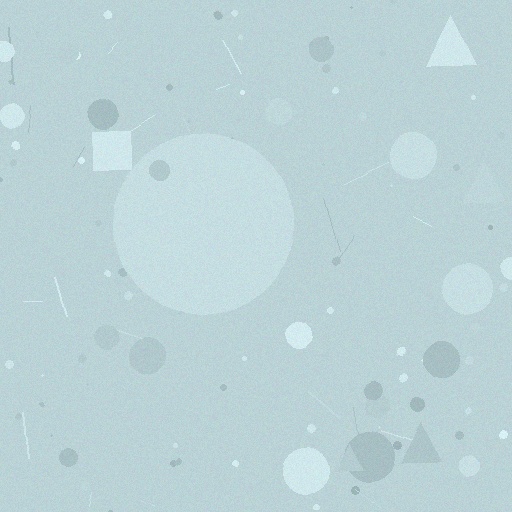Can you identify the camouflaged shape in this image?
The camouflaged shape is a circle.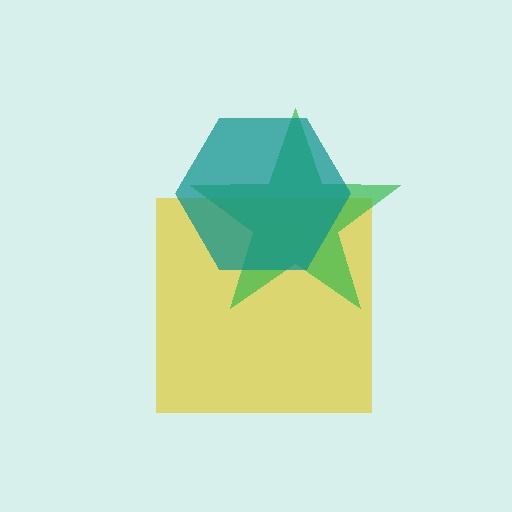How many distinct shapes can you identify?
There are 3 distinct shapes: a yellow square, a green star, a teal hexagon.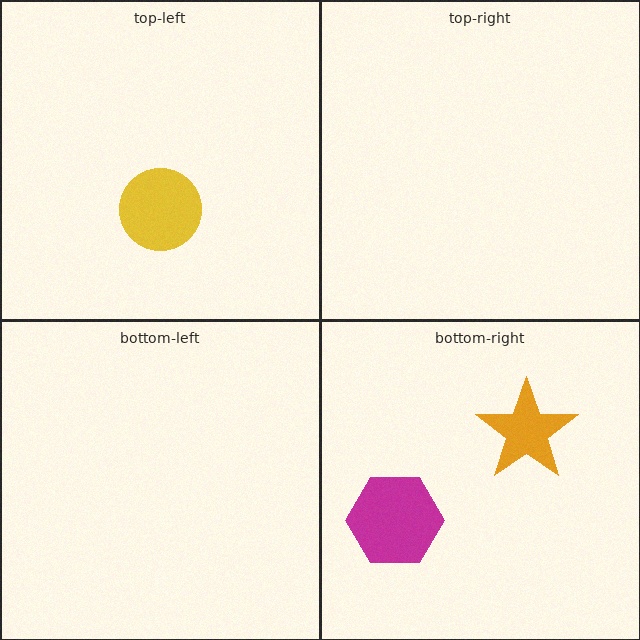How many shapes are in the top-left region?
1.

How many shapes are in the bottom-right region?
2.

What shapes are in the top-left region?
The yellow circle.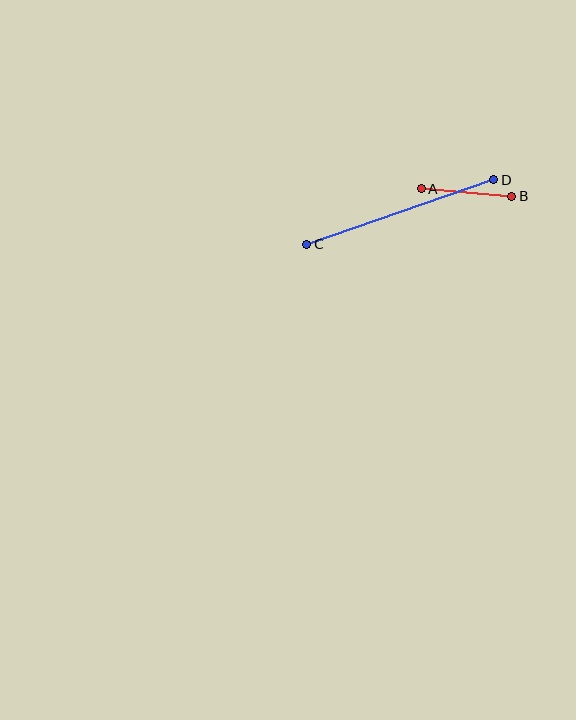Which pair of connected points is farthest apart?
Points C and D are farthest apart.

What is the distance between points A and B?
The distance is approximately 90 pixels.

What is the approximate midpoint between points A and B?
The midpoint is at approximately (466, 192) pixels.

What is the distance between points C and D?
The distance is approximately 198 pixels.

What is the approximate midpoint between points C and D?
The midpoint is at approximately (400, 212) pixels.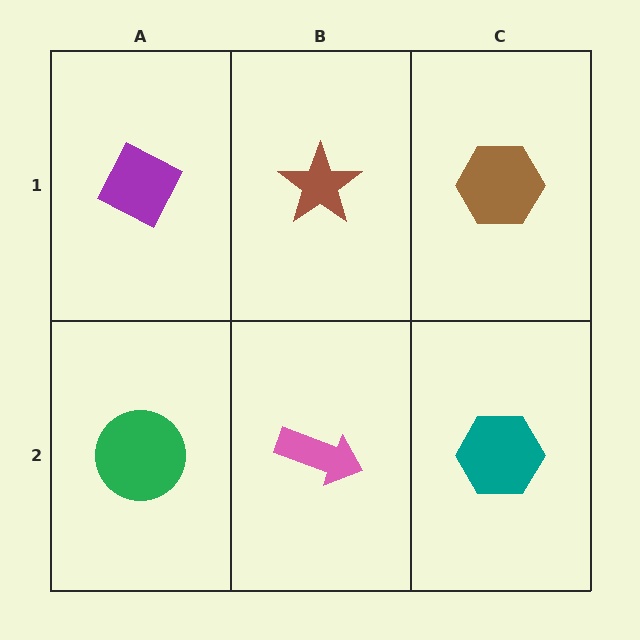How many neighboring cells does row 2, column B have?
3.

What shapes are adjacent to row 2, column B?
A brown star (row 1, column B), a green circle (row 2, column A), a teal hexagon (row 2, column C).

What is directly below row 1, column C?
A teal hexagon.